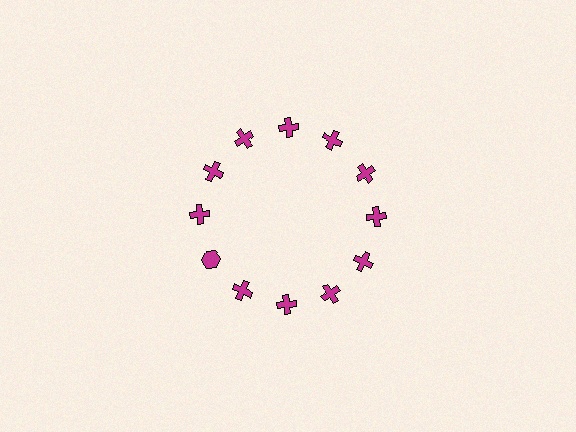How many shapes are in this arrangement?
There are 12 shapes arranged in a ring pattern.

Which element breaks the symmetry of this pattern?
The magenta hexagon at roughly the 8 o'clock position breaks the symmetry. All other shapes are magenta crosses.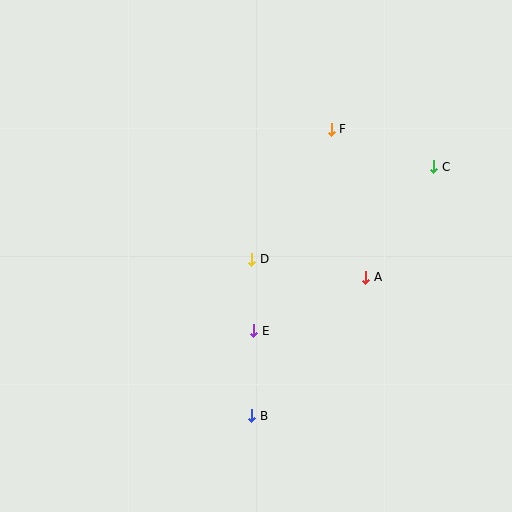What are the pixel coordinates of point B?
Point B is at (252, 416).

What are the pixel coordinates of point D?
Point D is at (252, 259).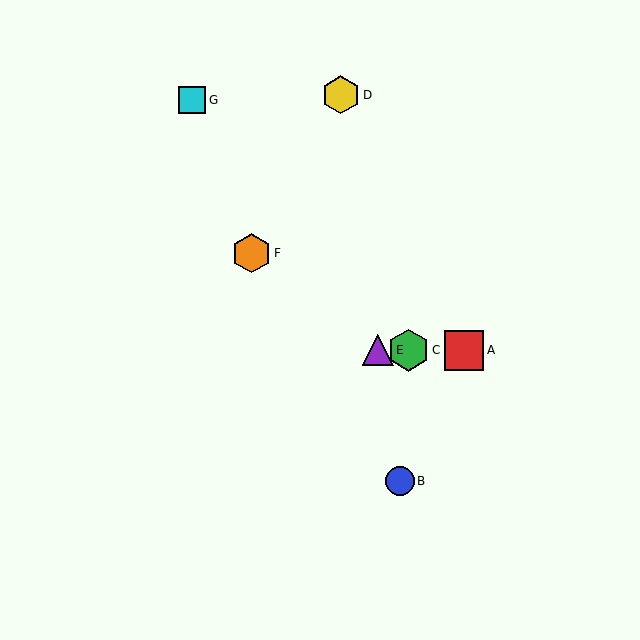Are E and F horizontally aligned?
No, E is at y≈350 and F is at y≈253.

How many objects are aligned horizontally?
3 objects (A, C, E) are aligned horizontally.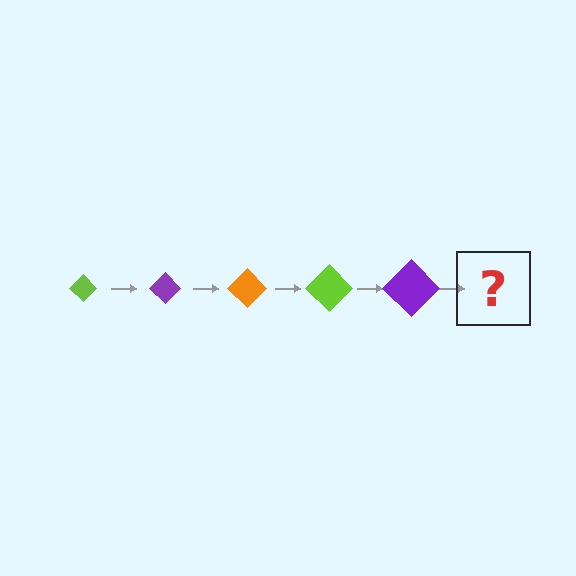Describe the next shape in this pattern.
It should be an orange diamond, larger than the previous one.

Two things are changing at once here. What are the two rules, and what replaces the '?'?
The two rules are that the diamond grows larger each step and the color cycles through lime, purple, and orange. The '?' should be an orange diamond, larger than the previous one.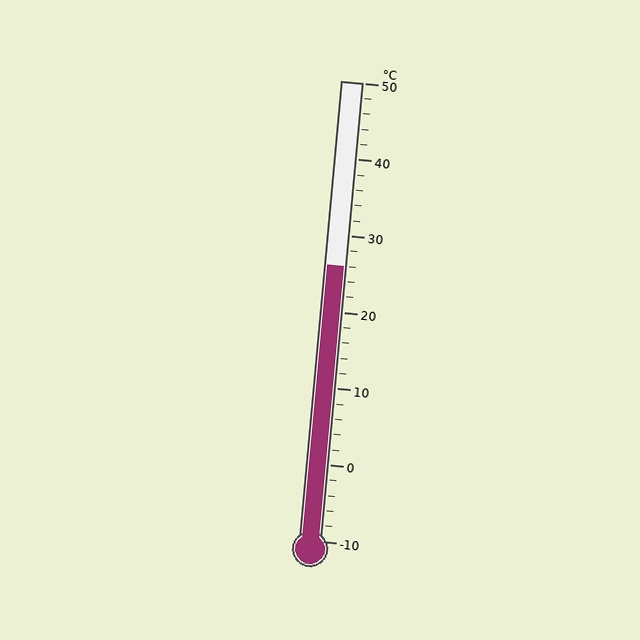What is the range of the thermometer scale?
The thermometer scale ranges from -10°C to 50°C.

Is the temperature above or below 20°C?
The temperature is above 20°C.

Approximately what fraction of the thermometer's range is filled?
The thermometer is filled to approximately 60% of its range.